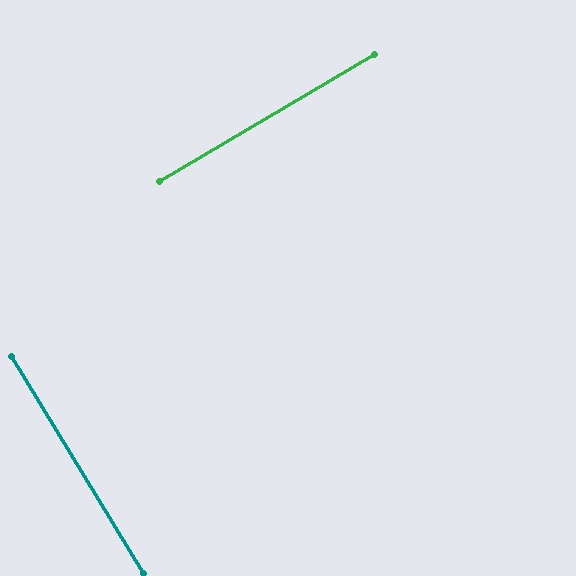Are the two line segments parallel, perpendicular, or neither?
Perpendicular — they meet at approximately 89°.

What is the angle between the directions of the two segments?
Approximately 89 degrees.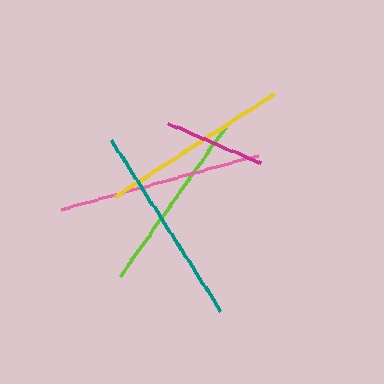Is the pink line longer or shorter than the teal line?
The pink line is longer than the teal line.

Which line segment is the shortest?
The magenta line is the shortest at approximately 101 pixels.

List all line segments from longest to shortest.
From longest to shortest: pink, teal, yellow, lime, magenta.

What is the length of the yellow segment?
The yellow segment is approximately 191 pixels long.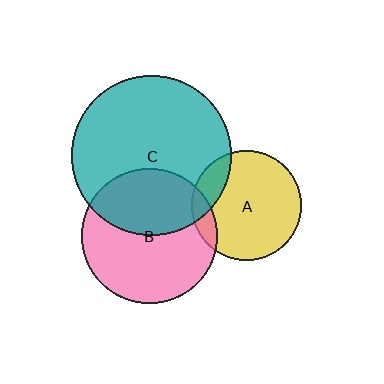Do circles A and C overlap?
Yes.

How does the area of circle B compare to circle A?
Approximately 1.5 times.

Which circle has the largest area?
Circle C (teal).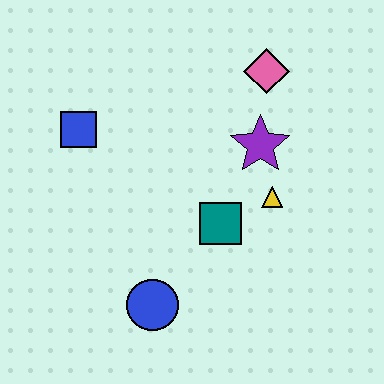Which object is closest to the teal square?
The yellow triangle is closest to the teal square.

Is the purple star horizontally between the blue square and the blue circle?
No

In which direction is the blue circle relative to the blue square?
The blue circle is below the blue square.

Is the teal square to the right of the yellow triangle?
No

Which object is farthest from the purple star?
The blue circle is farthest from the purple star.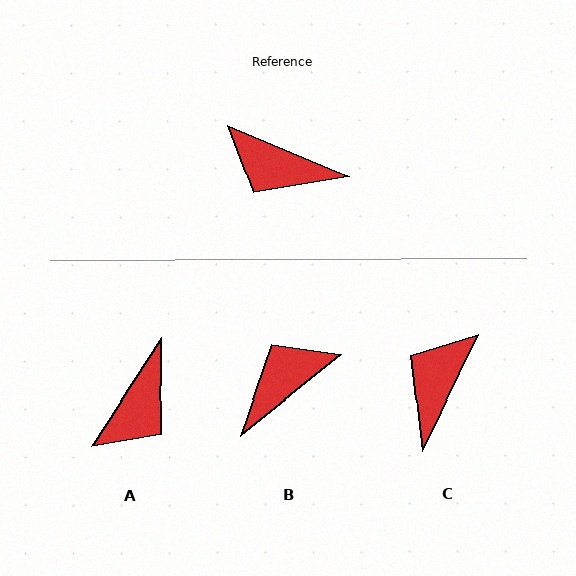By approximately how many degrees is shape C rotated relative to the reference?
Approximately 93 degrees clockwise.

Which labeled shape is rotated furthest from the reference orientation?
B, about 119 degrees away.